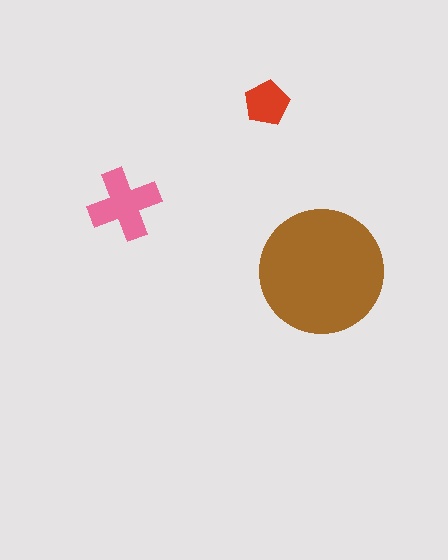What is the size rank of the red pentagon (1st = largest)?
3rd.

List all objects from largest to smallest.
The brown circle, the pink cross, the red pentagon.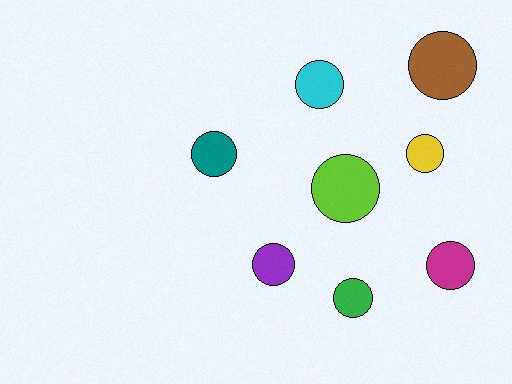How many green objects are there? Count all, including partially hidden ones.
There is 1 green object.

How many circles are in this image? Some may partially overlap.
There are 8 circles.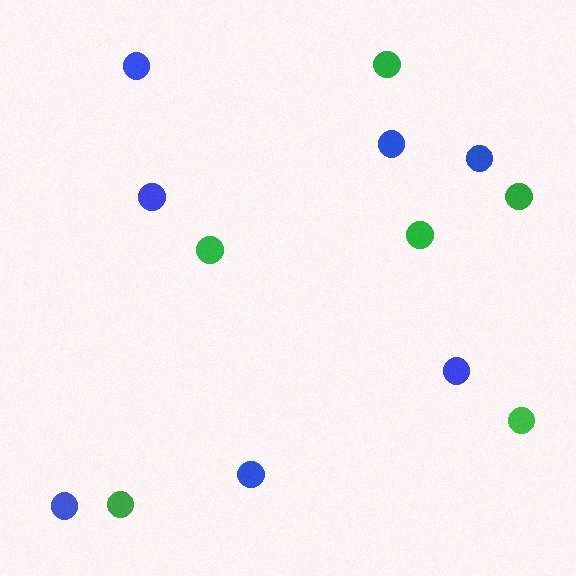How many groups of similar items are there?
There are 2 groups: one group of green circles (6) and one group of blue circles (7).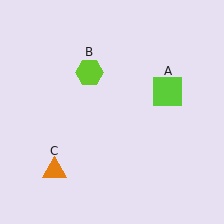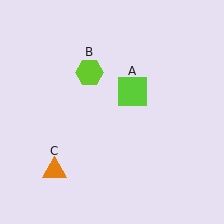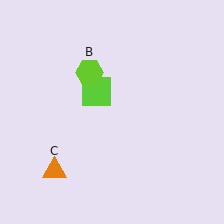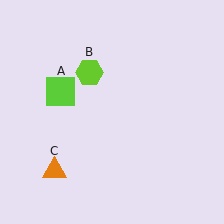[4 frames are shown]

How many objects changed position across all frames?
1 object changed position: lime square (object A).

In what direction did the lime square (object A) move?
The lime square (object A) moved left.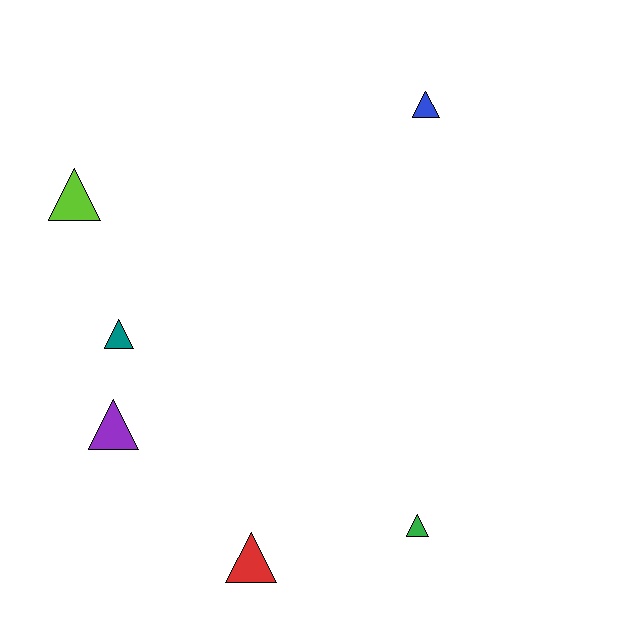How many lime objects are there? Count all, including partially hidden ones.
There is 1 lime object.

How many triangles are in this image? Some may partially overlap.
There are 6 triangles.